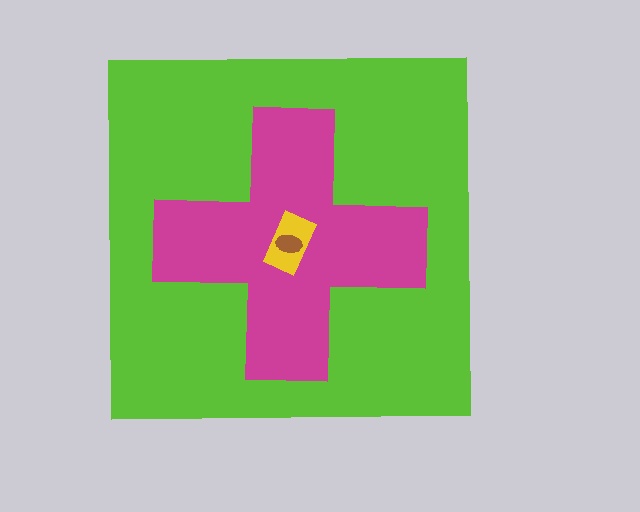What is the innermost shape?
The brown ellipse.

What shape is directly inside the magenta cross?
The yellow rectangle.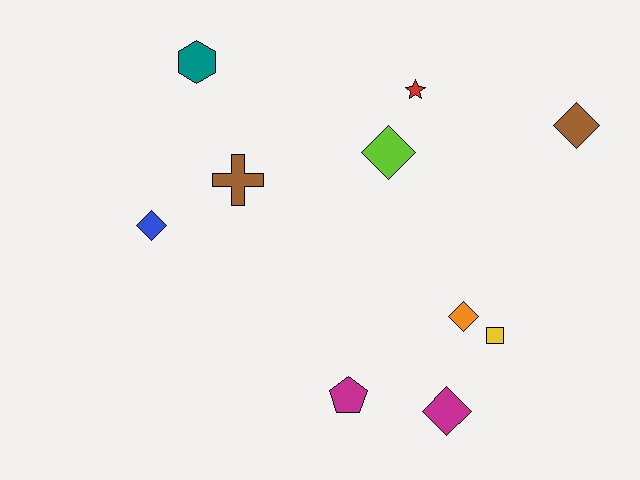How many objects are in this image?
There are 10 objects.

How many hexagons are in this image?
There is 1 hexagon.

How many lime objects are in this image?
There is 1 lime object.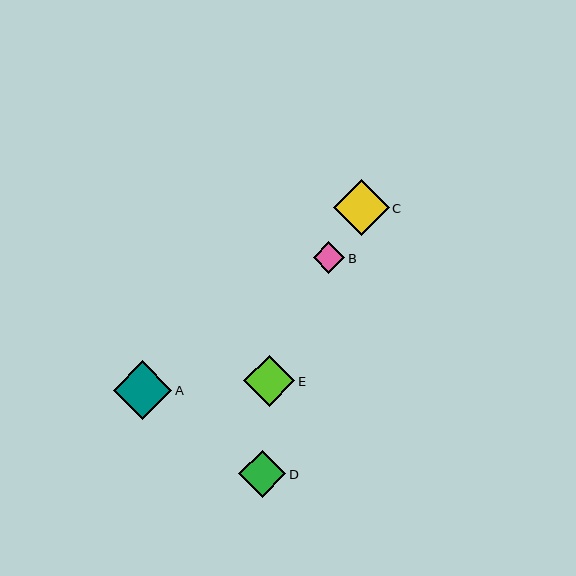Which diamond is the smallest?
Diamond B is the smallest with a size of approximately 32 pixels.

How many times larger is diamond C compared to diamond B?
Diamond C is approximately 1.8 times the size of diamond B.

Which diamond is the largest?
Diamond A is the largest with a size of approximately 58 pixels.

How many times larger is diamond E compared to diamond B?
Diamond E is approximately 1.6 times the size of diamond B.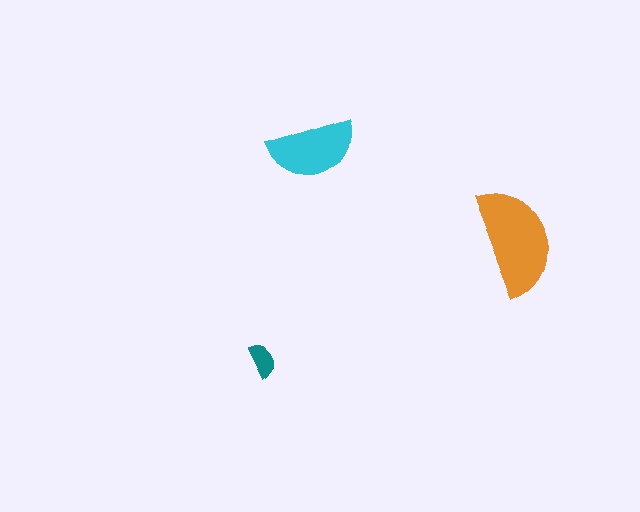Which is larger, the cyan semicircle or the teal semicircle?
The cyan one.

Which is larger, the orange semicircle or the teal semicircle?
The orange one.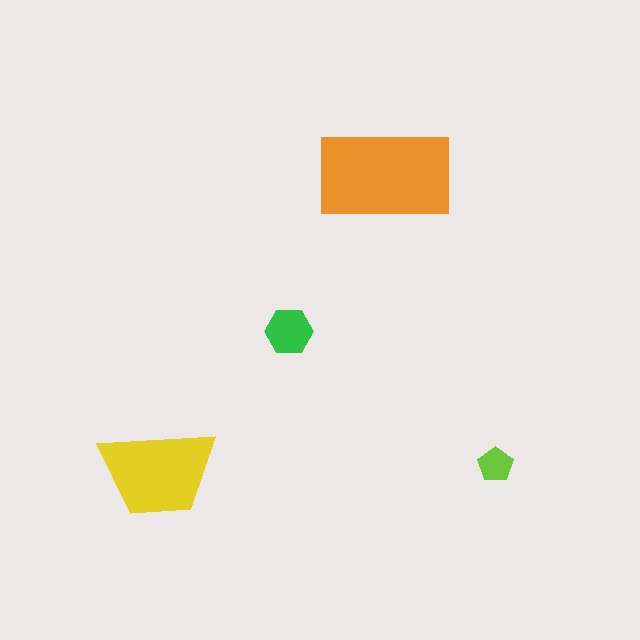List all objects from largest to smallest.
The orange rectangle, the yellow trapezoid, the green hexagon, the lime pentagon.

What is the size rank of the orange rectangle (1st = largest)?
1st.